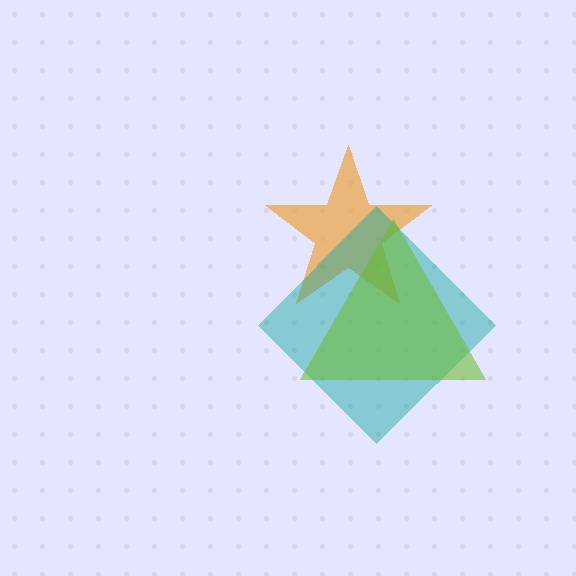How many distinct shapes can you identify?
There are 3 distinct shapes: an orange star, a teal diamond, a lime triangle.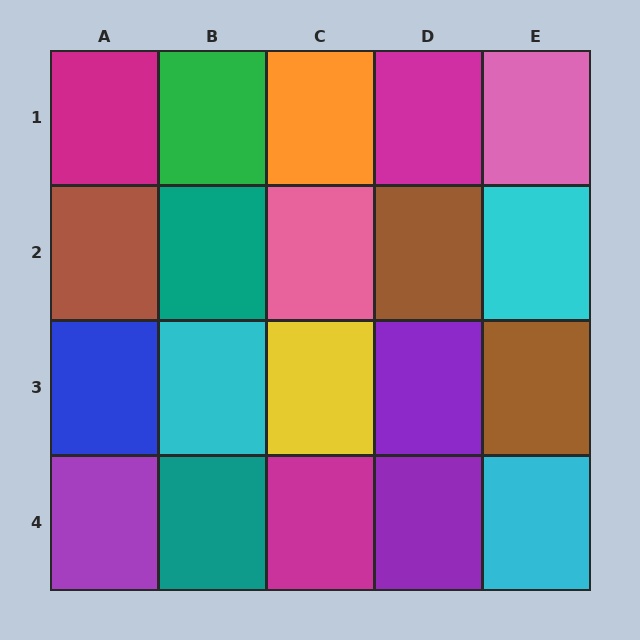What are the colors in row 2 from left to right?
Brown, teal, pink, brown, cyan.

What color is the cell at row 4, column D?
Purple.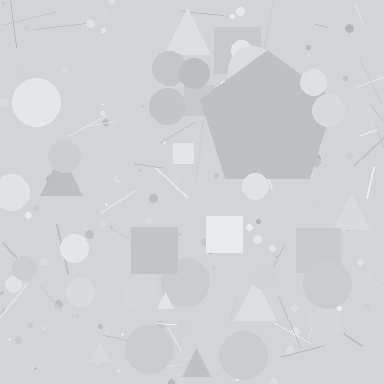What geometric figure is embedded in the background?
A pentagon is embedded in the background.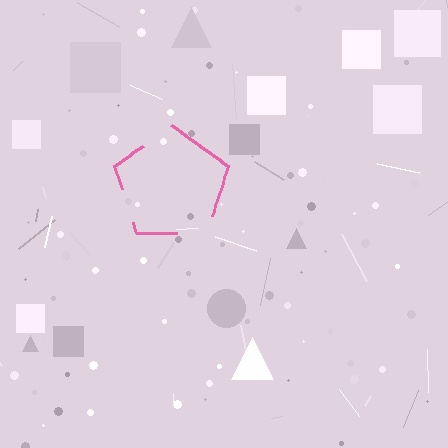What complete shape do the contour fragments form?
The contour fragments form a pentagon.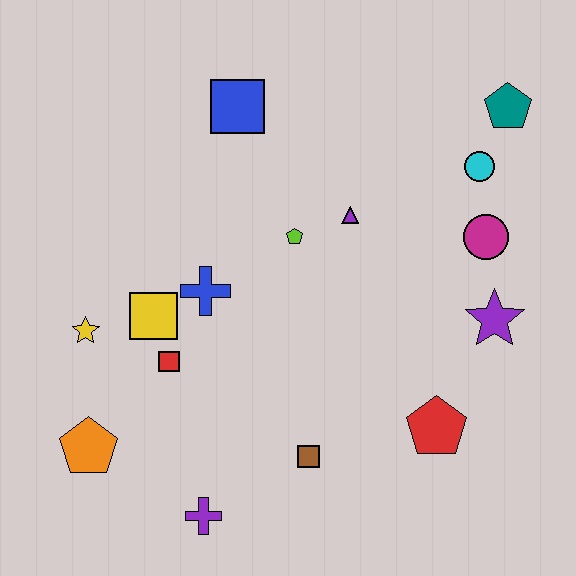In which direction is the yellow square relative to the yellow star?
The yellow square is to the right of the yellow star.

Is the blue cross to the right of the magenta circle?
No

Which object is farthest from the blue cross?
The teal pentagon is farthest from the blue cross.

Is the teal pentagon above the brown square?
Yes